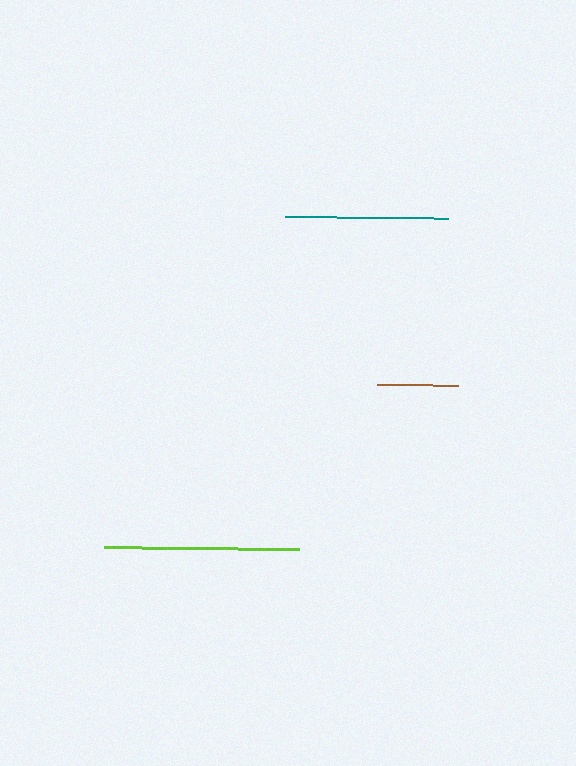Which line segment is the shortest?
The brown line is the shortest at approximately 82 pixels.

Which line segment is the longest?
The lime line is the longest at approximately 195 pixels.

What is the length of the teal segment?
The teal segment is approximately 163 pixels long.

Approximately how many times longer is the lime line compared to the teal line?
The lime line is approximately 1.2 times the length of the teal line.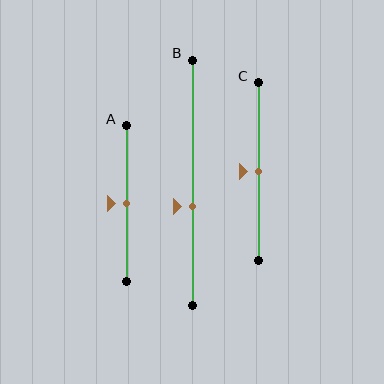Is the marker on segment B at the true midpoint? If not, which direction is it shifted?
No, the marker on segment B is shifted downward by about 10% of the segment length.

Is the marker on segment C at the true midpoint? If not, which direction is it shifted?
Yes, the marker on segment C is at the true midpoint.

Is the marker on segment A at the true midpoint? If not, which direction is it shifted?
Yes, the marker on segment A is at the true midpoint.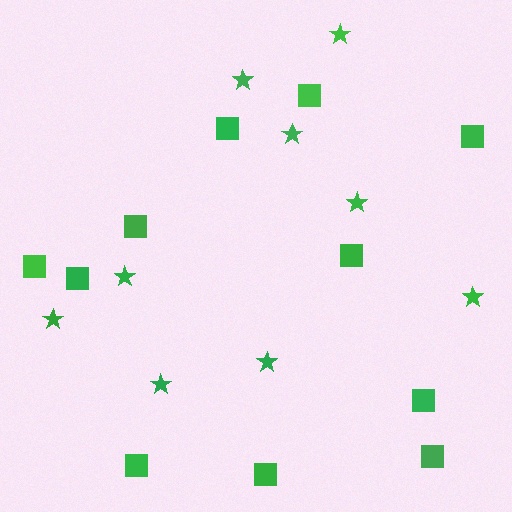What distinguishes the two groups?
There are 2 groups: one group of squares (11) and one group of stars (9).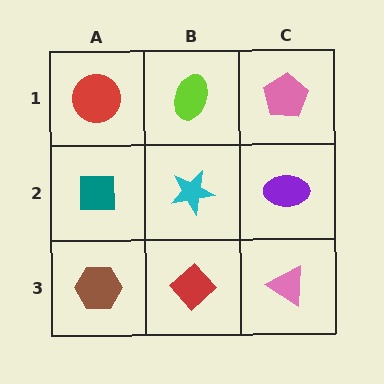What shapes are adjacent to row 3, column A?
A teal square (row 2, column A), a red diamond (row 3, column B).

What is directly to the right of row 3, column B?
A pink triangle.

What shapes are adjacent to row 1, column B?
A cyan star (row 2, column B), a red circle (row 1, column A), a pink pentagon (row 1, column C).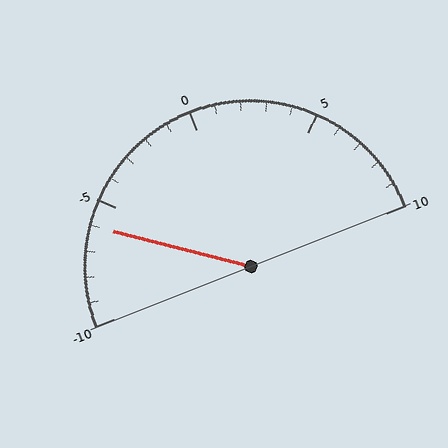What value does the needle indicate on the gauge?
The needle indicates approximately -6.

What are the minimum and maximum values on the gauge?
The gauge ranges from -10 to 10.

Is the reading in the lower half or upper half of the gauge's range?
The reading is in the lower half of the range (-10 to 10).